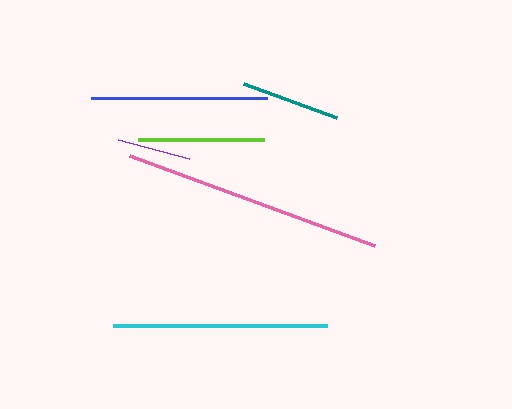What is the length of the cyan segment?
The cyan segment is approximately 214 pixels long.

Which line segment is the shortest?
The purple line is the shortest at approximately 73 pixels.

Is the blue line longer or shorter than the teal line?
The blue line is longer than the teal line.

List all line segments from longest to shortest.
From longest to shortest: pink, cyan, blue, lime, teal, purple.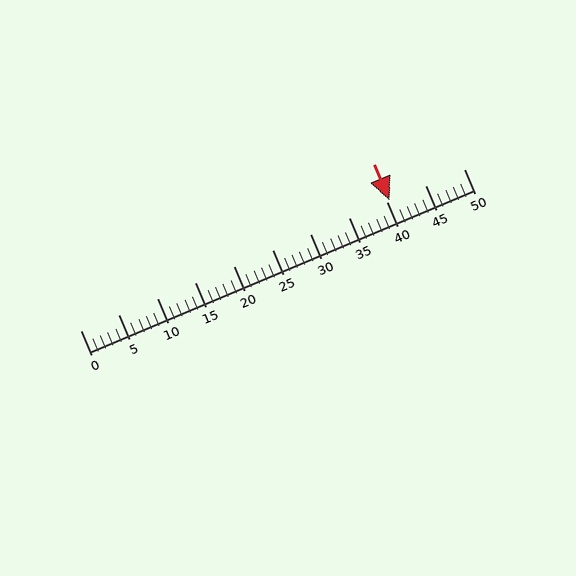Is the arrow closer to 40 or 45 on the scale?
The arrow is closer to 40.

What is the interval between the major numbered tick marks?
The major tick marks are spaced 5 units apart.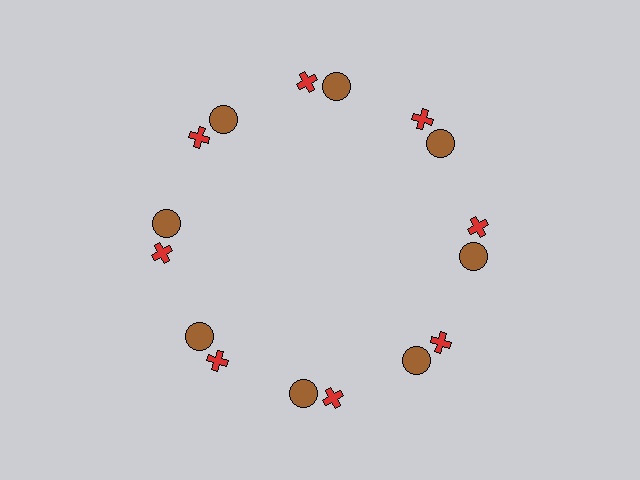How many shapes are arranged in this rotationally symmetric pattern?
There are 16 shapes, arranged in 8 groups of 2.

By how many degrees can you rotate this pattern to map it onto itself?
The pattern maps onto itself every 45 degrees of rotation.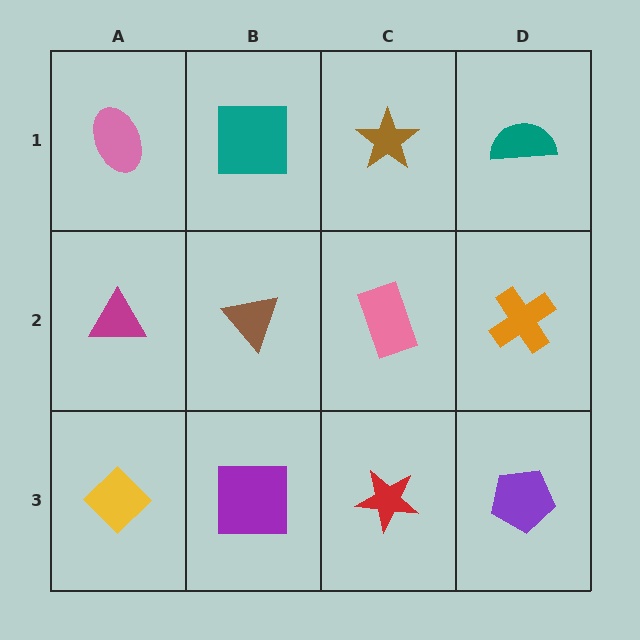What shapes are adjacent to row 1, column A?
A magenta triangle (row 2, column A), a teal square (row 1, column B).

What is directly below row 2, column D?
A purple pentagon.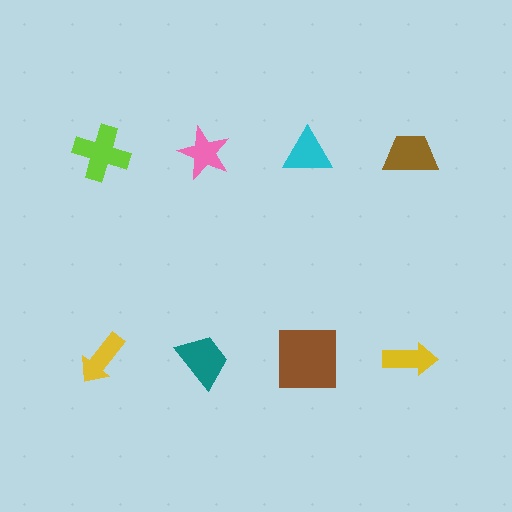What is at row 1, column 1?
A lime cross.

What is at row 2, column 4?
A yellow arrow.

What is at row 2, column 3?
A brown square.